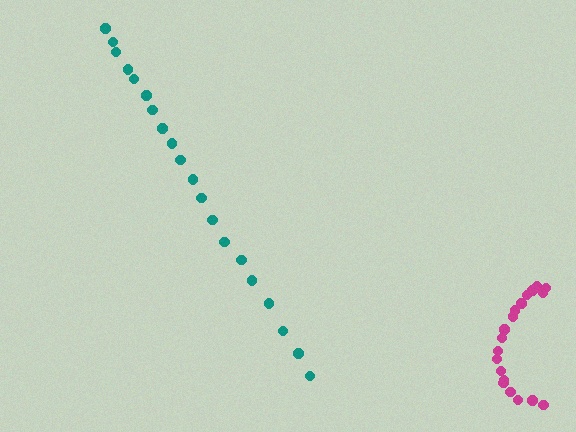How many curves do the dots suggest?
There are 2 distinct paths.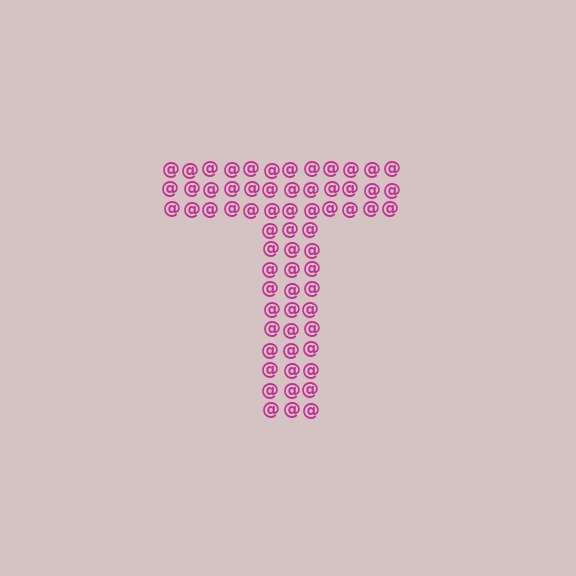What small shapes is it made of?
It is made of small at signs.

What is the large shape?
The large shape is the letter T.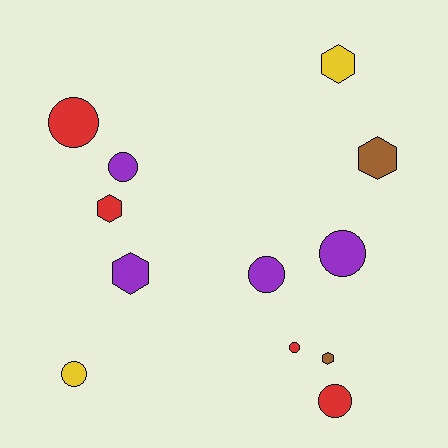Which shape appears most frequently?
Circle, with 7 objects.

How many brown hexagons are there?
There are 2 brown hexagons.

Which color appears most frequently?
Red, with 4 objects.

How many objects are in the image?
There are 12 objects.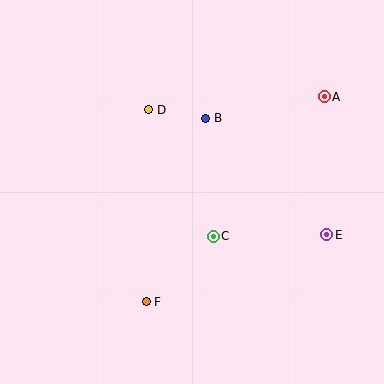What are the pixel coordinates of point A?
Point A is at (324, 97).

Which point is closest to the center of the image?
Point C at (213, 236) is closest to the center.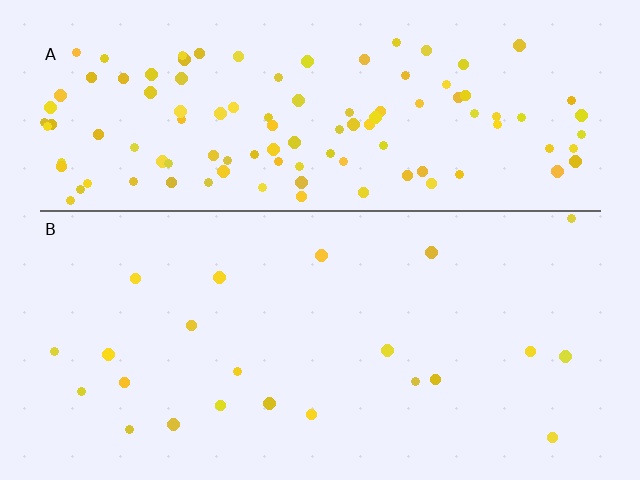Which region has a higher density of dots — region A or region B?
A (the top).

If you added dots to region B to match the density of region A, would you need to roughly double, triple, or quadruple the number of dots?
Approximately quadruple.